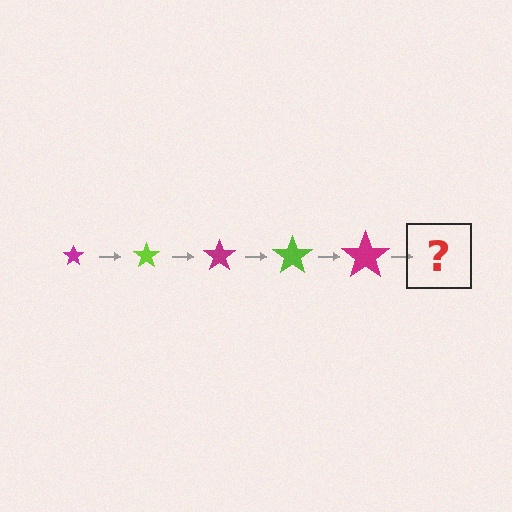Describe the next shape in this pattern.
It should be a lime star, larger than the previous one.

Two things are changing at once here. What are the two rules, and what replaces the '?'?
The two rules are that the star grows larger each step and the color cycles through magenta and lime. The '?' should be a lime star, larger than the previous one.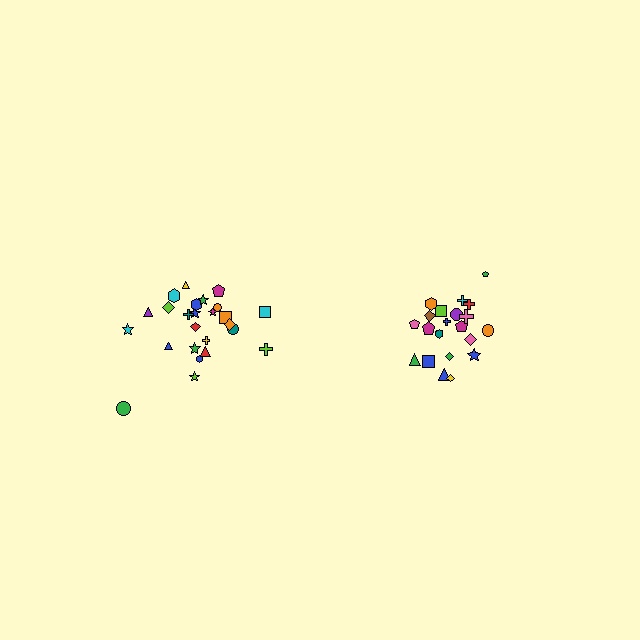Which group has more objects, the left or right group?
The left group.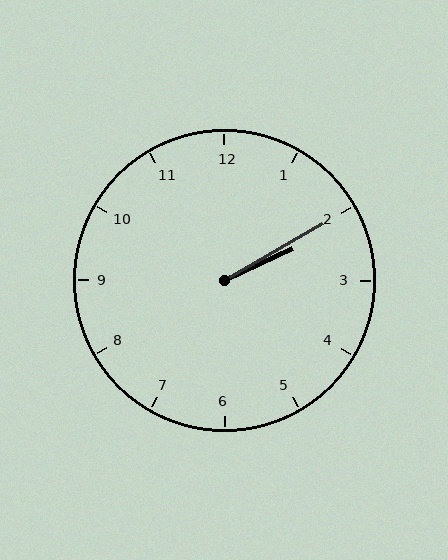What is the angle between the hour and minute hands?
Approximately 5 degrees.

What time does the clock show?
2:10.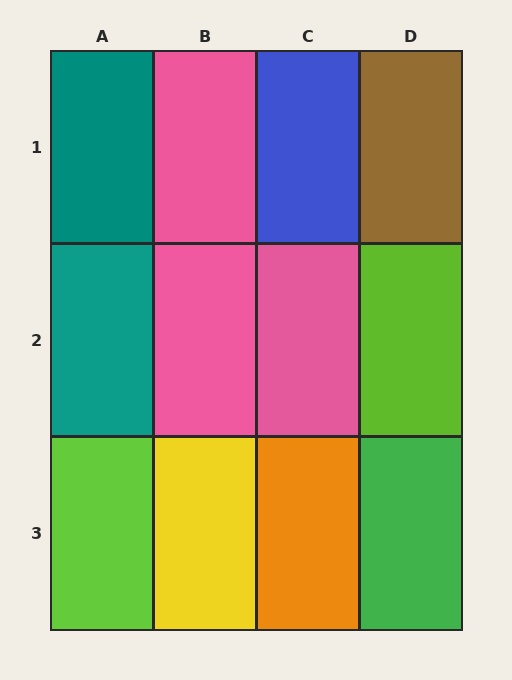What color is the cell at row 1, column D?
Brown.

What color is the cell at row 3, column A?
Lime.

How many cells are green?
1 cell is green.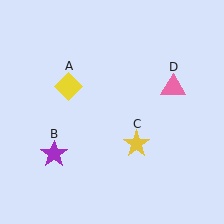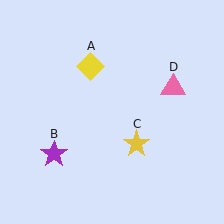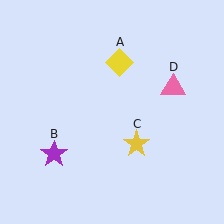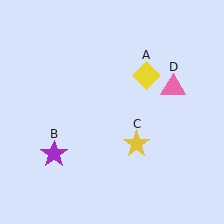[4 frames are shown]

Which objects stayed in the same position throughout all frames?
Purple star (object B) and yellow star (object C) and pink triangle (object D) remained stationary.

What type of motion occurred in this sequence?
The yellow diamond (object A) rotated clockwise around the center of the scene.